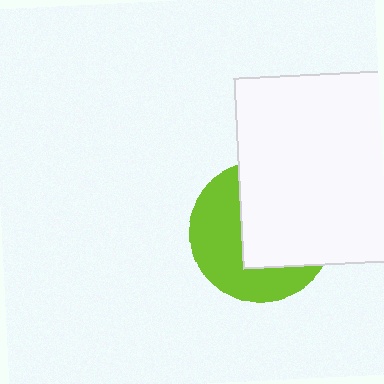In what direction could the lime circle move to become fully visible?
The lime circle could move left. That would shift it out from behind the white square entirely.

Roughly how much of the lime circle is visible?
About half of it is visible (roughly 47%).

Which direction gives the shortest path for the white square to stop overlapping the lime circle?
Moving right gives the shortest separation.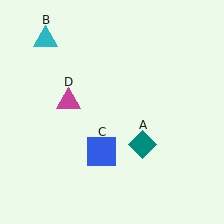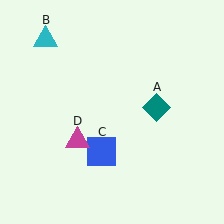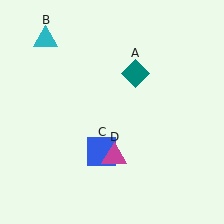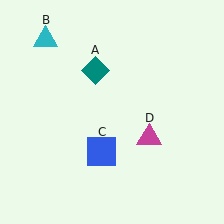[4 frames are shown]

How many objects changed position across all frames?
2 objects changed position: teal diamond (object A), magenta triangle (object D).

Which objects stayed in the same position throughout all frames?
Cyan triangle (object B) and blue square (object C) remained stationary.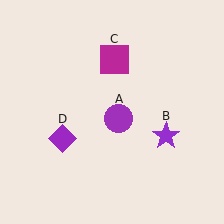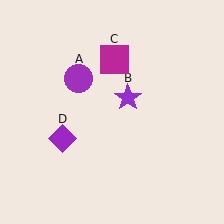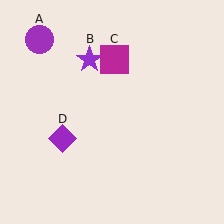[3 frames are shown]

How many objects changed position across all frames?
2 objects changed position: purple circle (object A), purple star (object B).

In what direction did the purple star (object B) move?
The purple star (object B) moved up and to the left.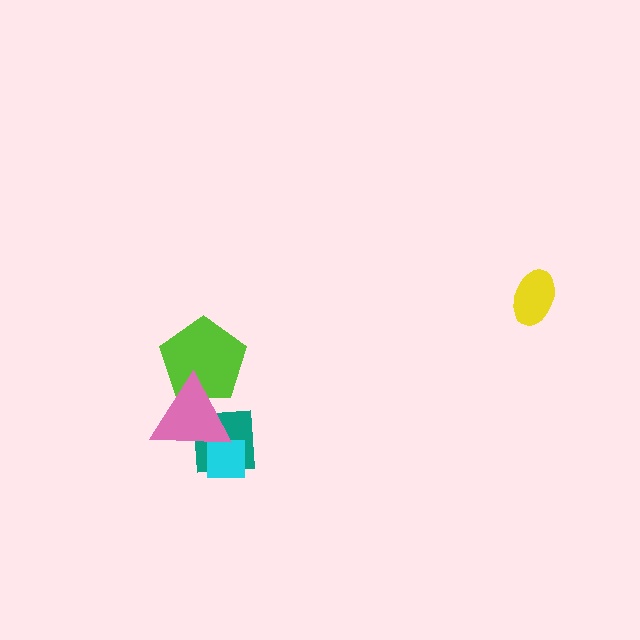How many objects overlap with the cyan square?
2 objects overlap with the cyan square.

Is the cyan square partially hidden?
Yes, it is partially covered by another shape.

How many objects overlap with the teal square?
2 objects overlap with the teal square.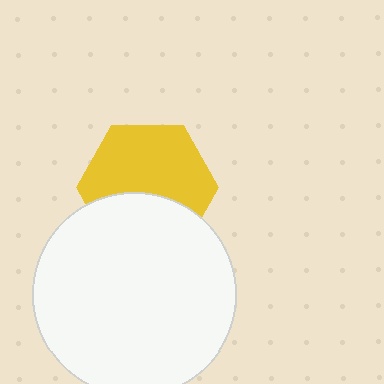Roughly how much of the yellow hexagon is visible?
About half of it is visible (roughly 62%).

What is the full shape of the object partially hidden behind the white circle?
The partially hidden object is a yellow hexagon.